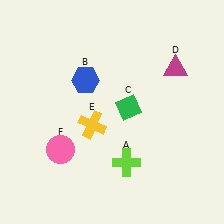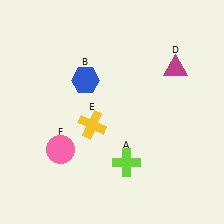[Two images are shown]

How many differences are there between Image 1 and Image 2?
There is 1 difference between the two images.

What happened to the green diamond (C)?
The green diamond (C) was removed in Image 2. It was in the top-right area of Image 1.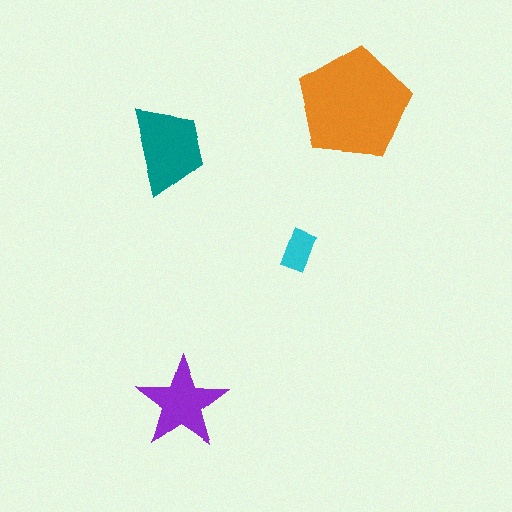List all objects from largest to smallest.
The orange pentagon, the teal trapezoid, the purple star, the cyan rectangle.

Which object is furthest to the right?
The orange pentagon is rightmost.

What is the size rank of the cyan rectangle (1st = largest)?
4th.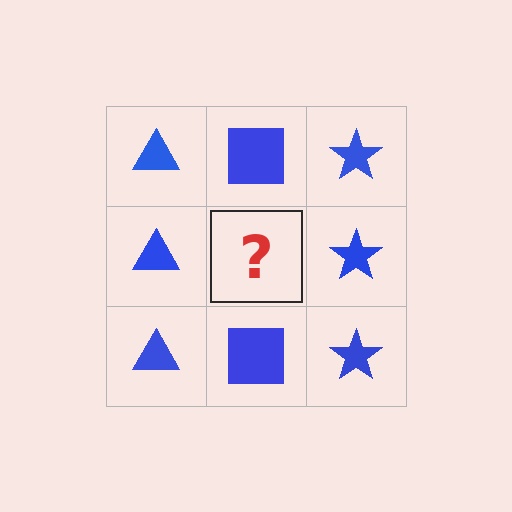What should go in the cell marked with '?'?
The missing cell should contain a blue square.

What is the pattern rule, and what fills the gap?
The rule is that each column has a consistent shape. The gap should be filled with a blue square.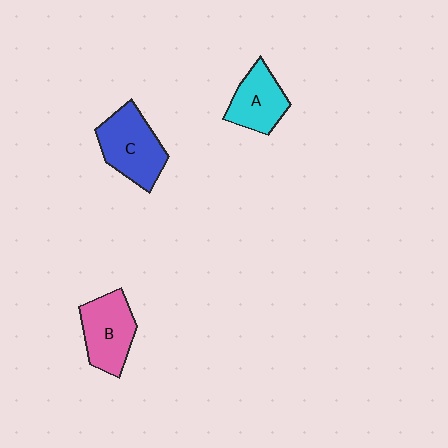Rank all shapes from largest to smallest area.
From largest to smallest: C (blue), B (pink), A (cyan).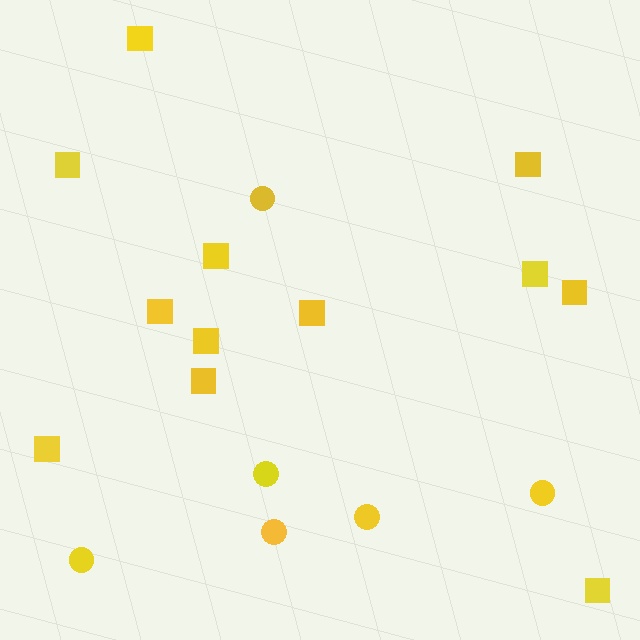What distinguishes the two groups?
There are 2 groups: one group of squares (12) and one group of circles (6).